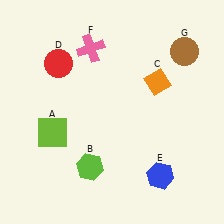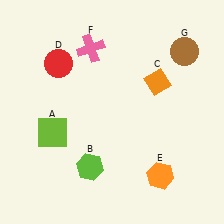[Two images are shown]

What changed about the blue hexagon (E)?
In Image 1, E is blue. In Image 2, it changed to orange.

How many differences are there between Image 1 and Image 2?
There is 1 difference between the two images.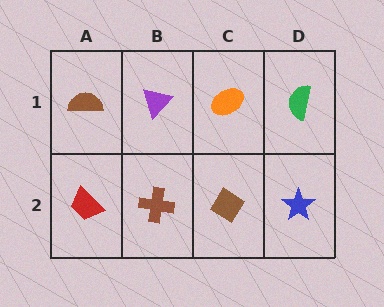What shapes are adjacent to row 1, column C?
A brown diamond (row 2, column C), a purple triangle (row 1, column B), a green semicircle (row 1, column D).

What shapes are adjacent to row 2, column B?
A purple triangle (row 1, column B), a red trapezoid (row 2, column A), a brown diamond (row 2, column C).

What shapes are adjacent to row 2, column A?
A brown semicircle (row 1, column A), a brown cross (row 2, column B).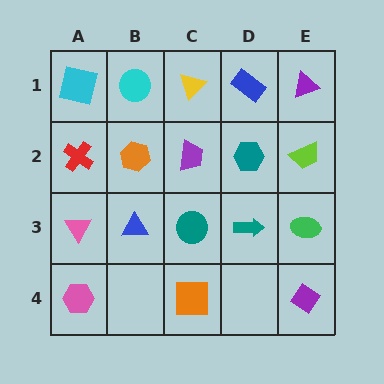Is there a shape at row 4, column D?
No, that cell is empty.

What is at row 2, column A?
A red cross.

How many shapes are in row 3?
5 shapes.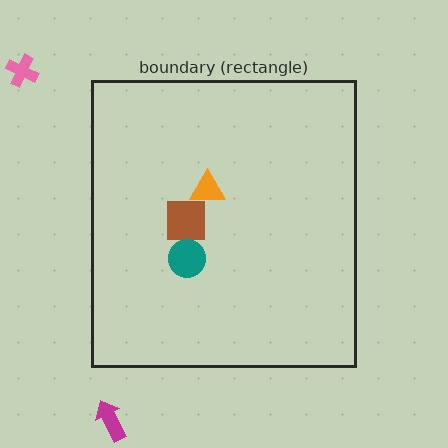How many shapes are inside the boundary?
3 inside, 2 outside.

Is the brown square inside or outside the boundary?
Inside.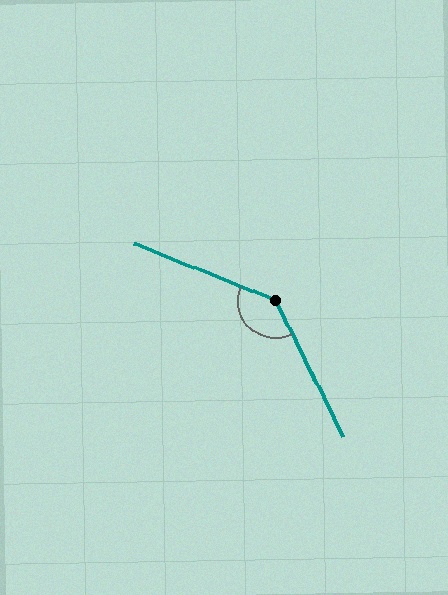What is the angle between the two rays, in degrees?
Approximately 138 degrees.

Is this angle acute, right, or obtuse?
It is obtuse.